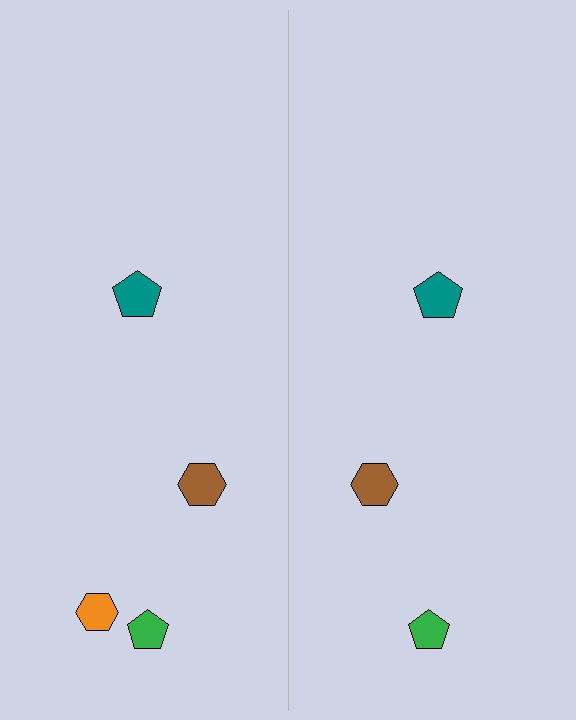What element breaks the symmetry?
A orange hexagon is missing from the right side.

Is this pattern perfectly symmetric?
No, the pattern is not perfectly symmetric. A orange hexagon is missing from the right side.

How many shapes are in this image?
There are 7 shapes in this image.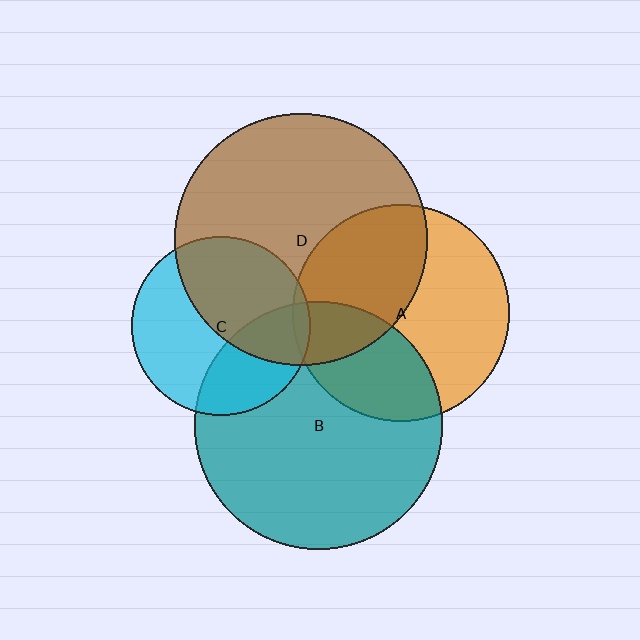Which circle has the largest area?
Circle D (brown).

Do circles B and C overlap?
Yes.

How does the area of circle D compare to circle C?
Approximately 2.0 times.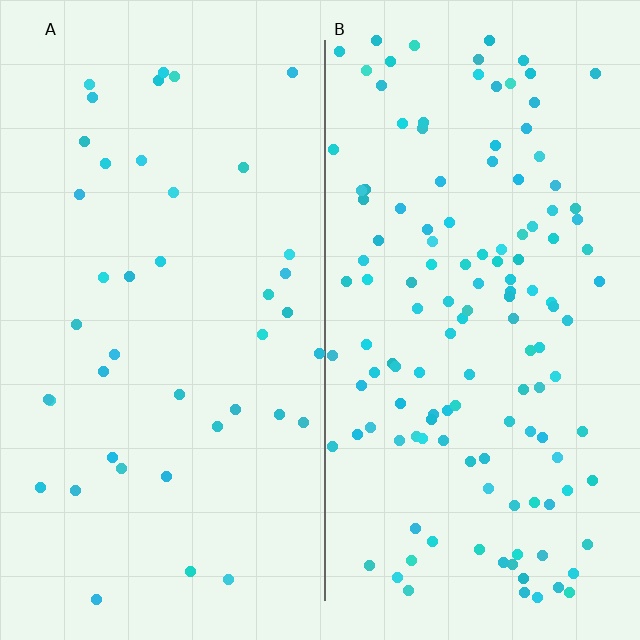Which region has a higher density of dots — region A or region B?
B (the right).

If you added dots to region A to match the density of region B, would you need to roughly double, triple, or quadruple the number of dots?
Approximately triple.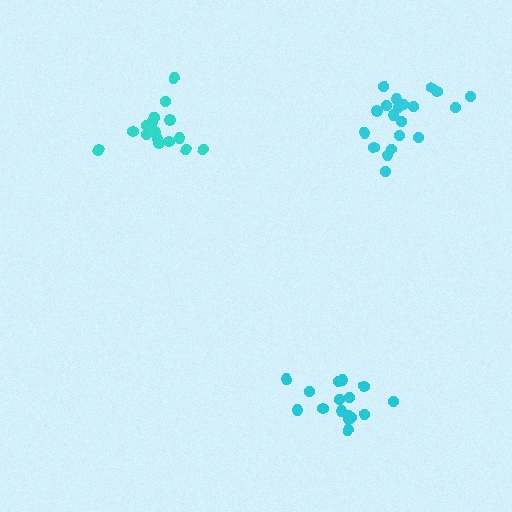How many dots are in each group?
Group 1: 16 dots, Group 2: 16 dots, Group 3: 20 dots (52 total).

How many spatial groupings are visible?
There are 3 spatial groupings.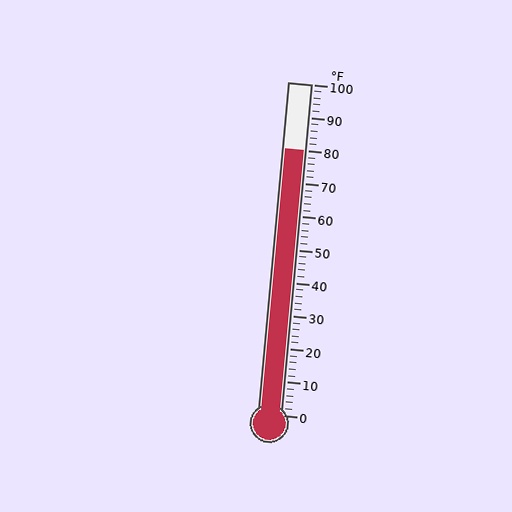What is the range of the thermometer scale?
The thermometer scale ranges from 0°F to 100°F.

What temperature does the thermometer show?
The thermometer shows approximately 80°F.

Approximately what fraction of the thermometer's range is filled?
The thermometer is filled to approximately 80% of its range.